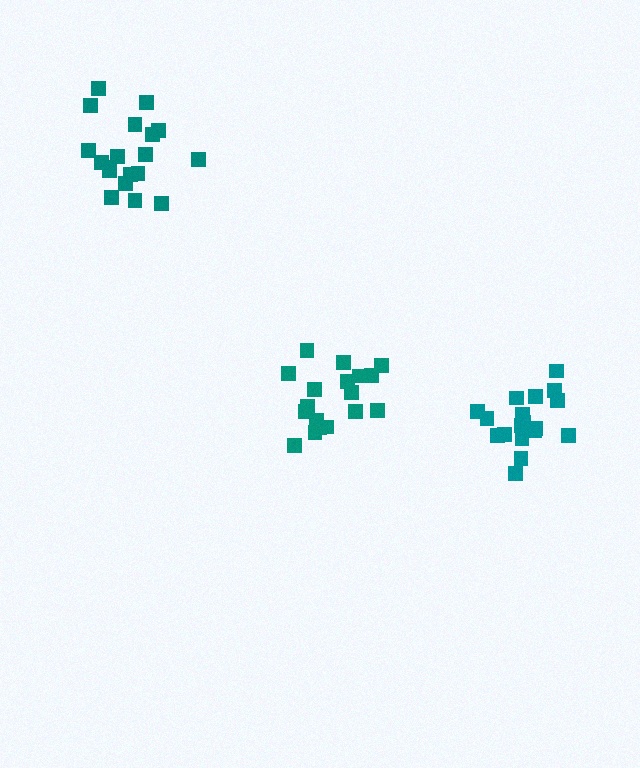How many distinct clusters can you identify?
There are 3 distinct clusters.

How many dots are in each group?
Group 1: 18 dots, Group 2: 18 dots, Group 3: 19 dots (55 total).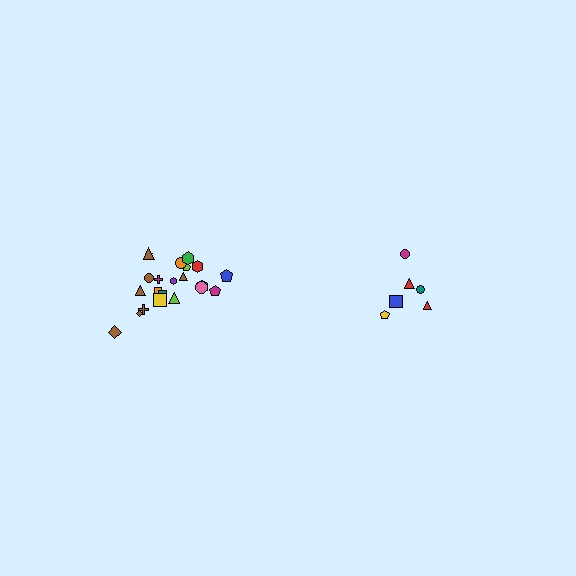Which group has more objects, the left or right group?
The left group.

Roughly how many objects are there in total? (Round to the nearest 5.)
Roughly 30 objects in total.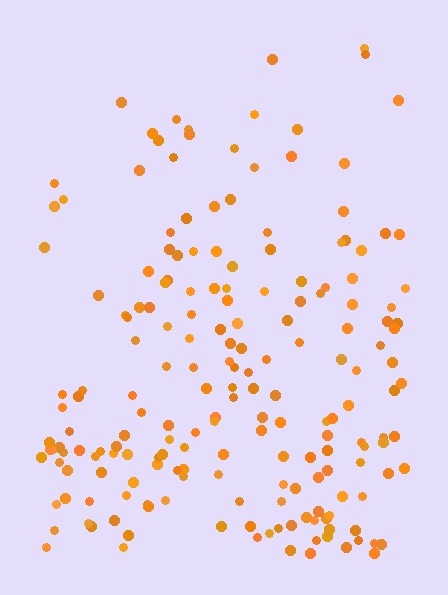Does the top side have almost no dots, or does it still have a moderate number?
Still a moderate number, just noticeably fewer than the bottom.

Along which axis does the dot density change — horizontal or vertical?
Vertical.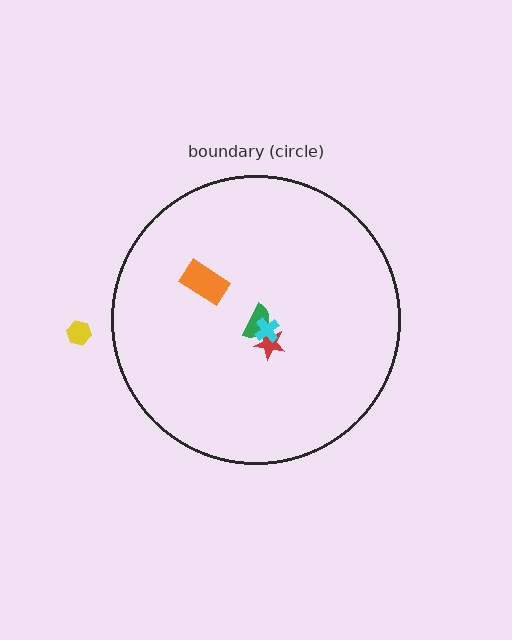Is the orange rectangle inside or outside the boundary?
Inside.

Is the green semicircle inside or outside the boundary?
Inside.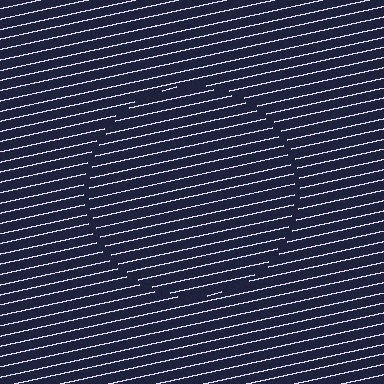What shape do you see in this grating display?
An illusory circle. The interior of the shape contains the same grating, shifted by half a period — the contour is defined by the phase discontinuity where line-ends from the inner and outer gratings abut.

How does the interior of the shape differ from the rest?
The interior of the shape contains the same grating, shifted by half a period — the contour is defined by the phase discontinuity where line-ends from the inner and outer gratings abut.